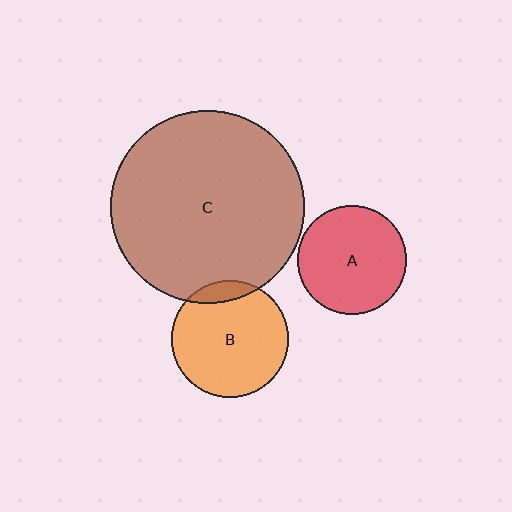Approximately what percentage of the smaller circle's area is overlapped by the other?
Approximately 10%.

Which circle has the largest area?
Circle C (brown).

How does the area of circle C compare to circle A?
Approximately 3.2 times.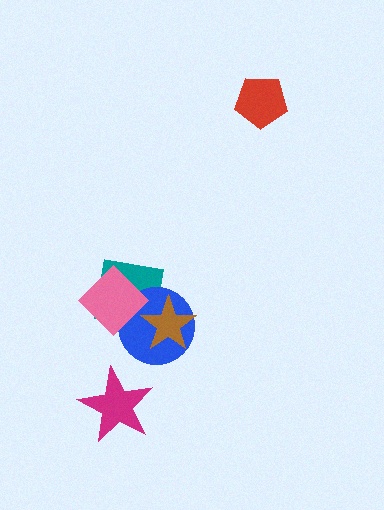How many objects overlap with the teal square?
3 objects overlap with the teal square.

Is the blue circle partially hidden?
Yes, it is partially covered by another shape.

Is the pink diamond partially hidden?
No, no other shape covers it.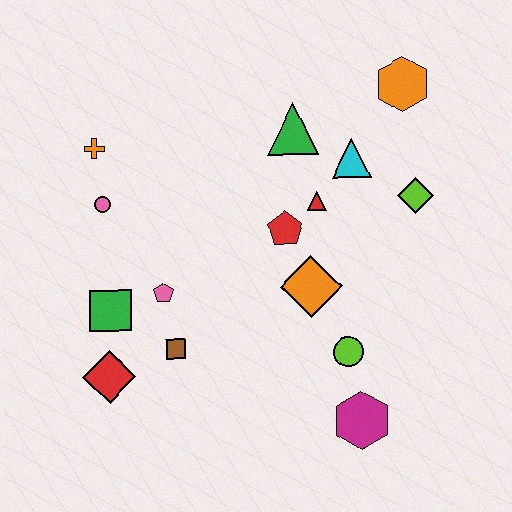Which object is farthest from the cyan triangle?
The red diamond is farthest from the cyan triangle.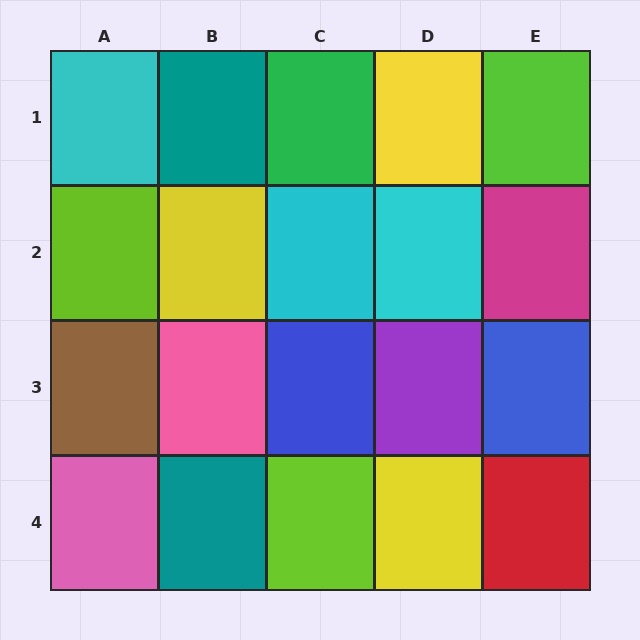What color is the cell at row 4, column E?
Red.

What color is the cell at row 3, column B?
Pink.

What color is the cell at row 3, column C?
Blue.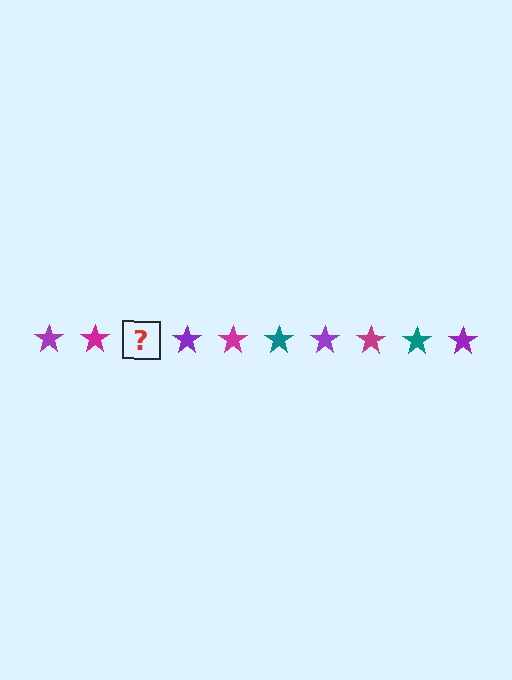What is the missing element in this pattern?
The missing element is a teal star.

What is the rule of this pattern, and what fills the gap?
The rule is that the pattern cycles through purple, magenta, teal stars. The gap should be filled with a teal star.